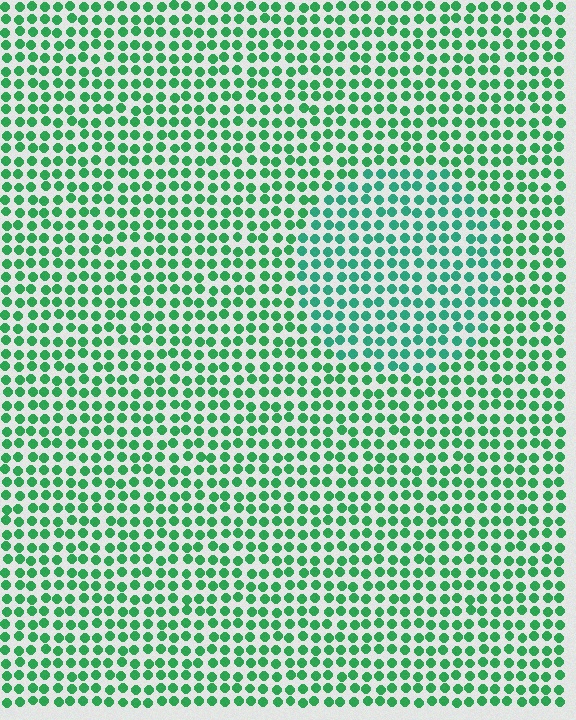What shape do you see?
I see a circle.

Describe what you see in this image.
The image is filled with small green elements in a uniform arrangement. A circle-shaped region is visible where the elements are tinted to a slightly different hue, forming a subtle color boundary.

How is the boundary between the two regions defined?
The boundary is defined purely by a slight shift in hue (about 22 degrees). Spacing, size, and orientation are identical on both sides.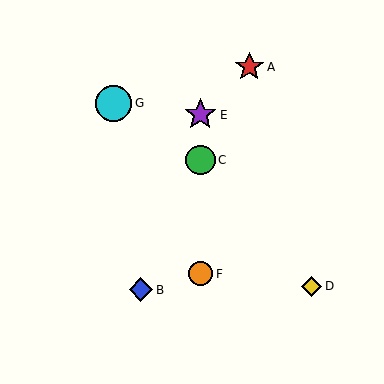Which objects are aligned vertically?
Objects C, E, F are aligned vertically.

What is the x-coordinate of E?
Object E is at x≈200.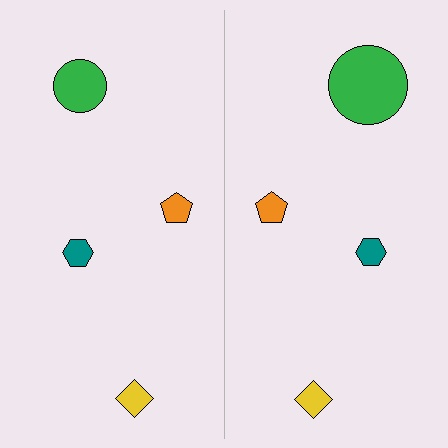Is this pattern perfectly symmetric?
No, the pattern is not perfectly symmetric. The green circle on the right side has a different size than its mirror counterpart.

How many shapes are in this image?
There are 8 shapes in this image.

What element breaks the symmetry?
The green circle on the right side has a different size than its mirror counterpart.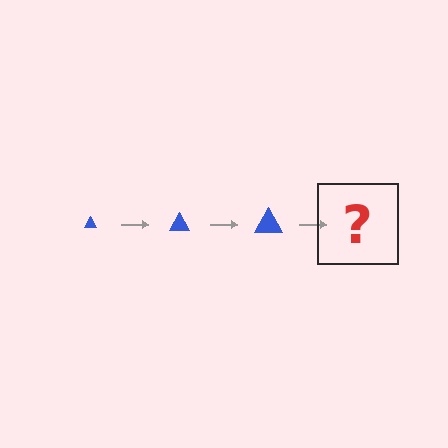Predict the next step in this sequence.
The next step is a blue triangle, larger than the previous one.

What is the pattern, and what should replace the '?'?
The pattern is that the triangle gets progressively larger each step. The '?' should be a blue triangle, larger than the previous one.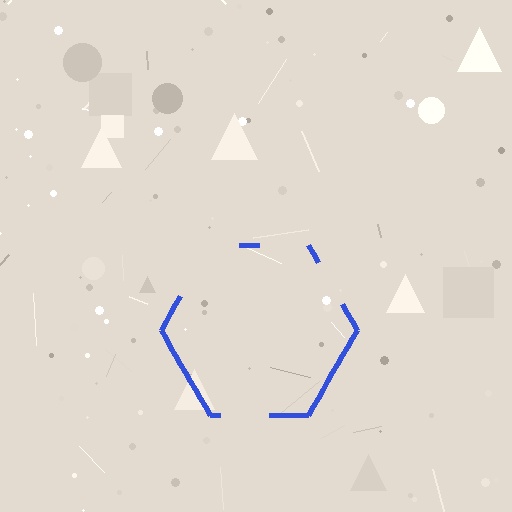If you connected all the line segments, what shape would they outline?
They would outline a hexagon.